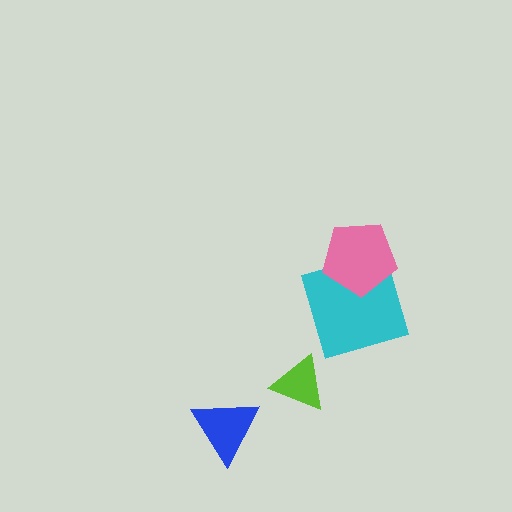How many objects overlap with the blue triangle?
0 objects overlap with the blue triangle.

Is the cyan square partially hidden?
Yes, it is partially covered by another shape.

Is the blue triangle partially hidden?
No, no other shape covers it.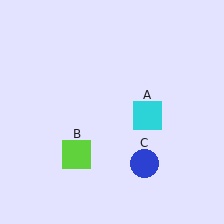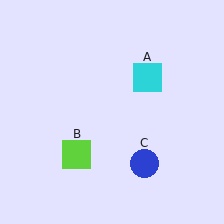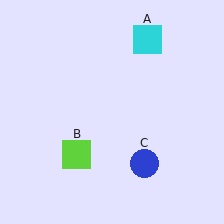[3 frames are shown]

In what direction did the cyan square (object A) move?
The cyan square (object A) moved up.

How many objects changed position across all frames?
1 object changed position: cyan square (object A).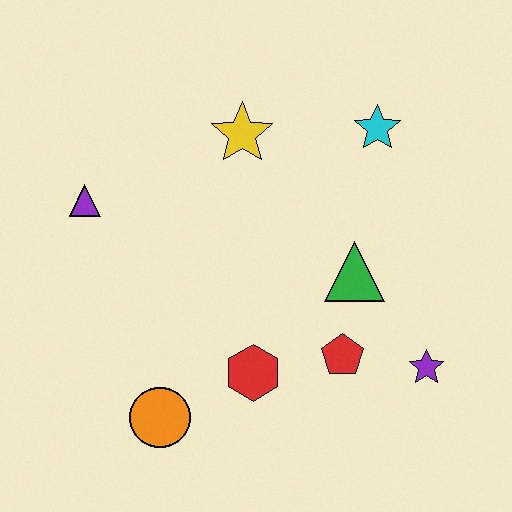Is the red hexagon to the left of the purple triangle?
No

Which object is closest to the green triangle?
The red pentagon is closest to the green triangle.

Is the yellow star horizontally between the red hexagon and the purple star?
No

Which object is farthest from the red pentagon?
The purple triangle is farthest from the red pentagon.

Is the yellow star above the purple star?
Yes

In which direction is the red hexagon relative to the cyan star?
The red hexagon is below the cyan star.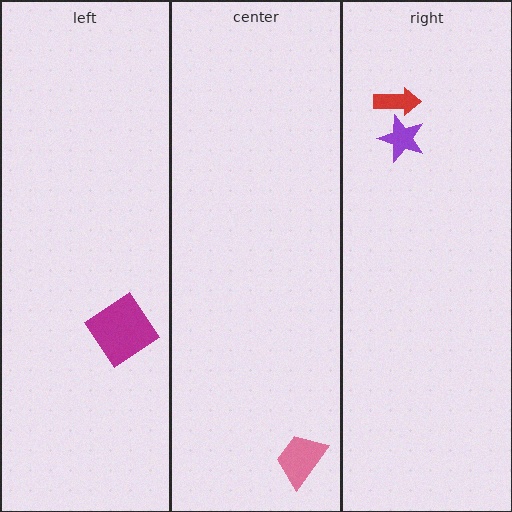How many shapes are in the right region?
2.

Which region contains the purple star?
The right region.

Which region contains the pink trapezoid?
The center region.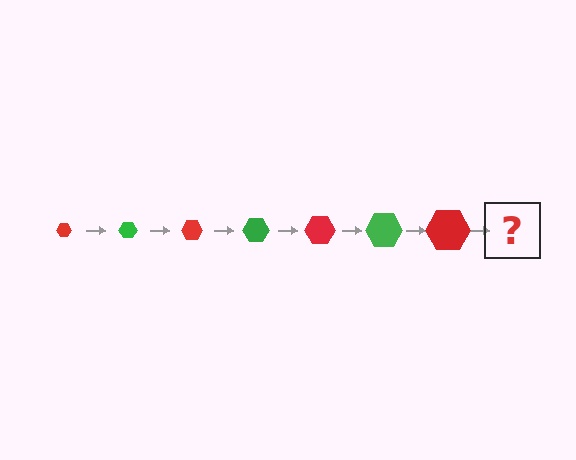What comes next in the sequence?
The next element should be a green hexagon, larger than the previous one.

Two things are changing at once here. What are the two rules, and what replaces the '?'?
The two rules are that the hexagon grows larger each step and the color cycles through red and green. The '?' should be a green hexagon, larger than the previous one.